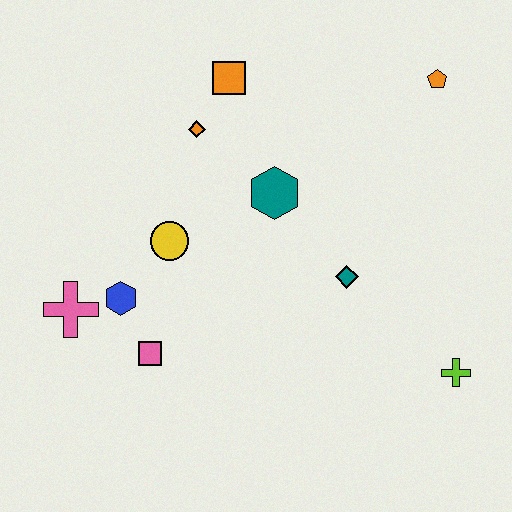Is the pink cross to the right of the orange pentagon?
No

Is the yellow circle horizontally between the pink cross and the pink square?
No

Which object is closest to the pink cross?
The blue hexagon is closest to the pink cross.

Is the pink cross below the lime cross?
No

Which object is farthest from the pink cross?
The orange pentagon is farthest from the pink cross.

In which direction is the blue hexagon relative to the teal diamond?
The blue hexagon is to the left of the teal diamond.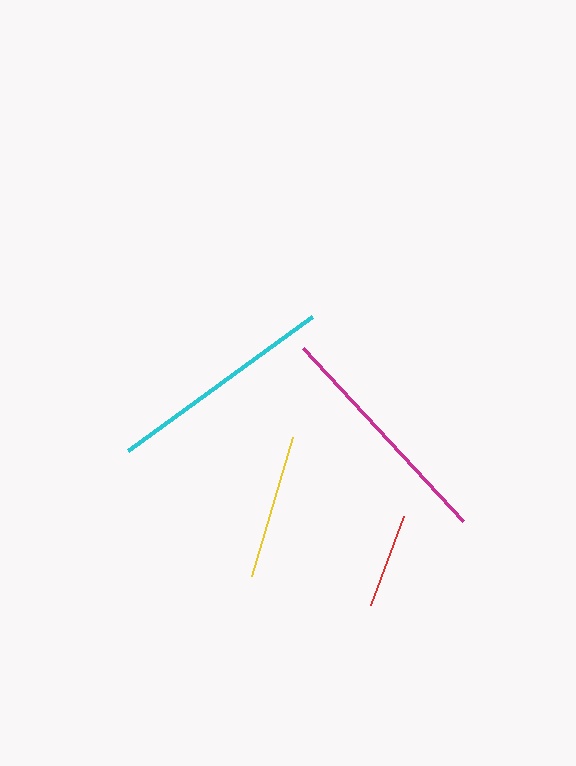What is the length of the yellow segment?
The yellow segment is approximately 145 pixels long.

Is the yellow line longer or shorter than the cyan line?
The cyan line is longer than the yellow line.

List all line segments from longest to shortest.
From longest to shortest: magenta, cyan, yellow, red.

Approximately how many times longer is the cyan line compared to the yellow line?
The cyan line is approximately 1.6 times the length of the yellow line.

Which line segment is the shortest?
The red line is the shortest at approximately 95 pixels.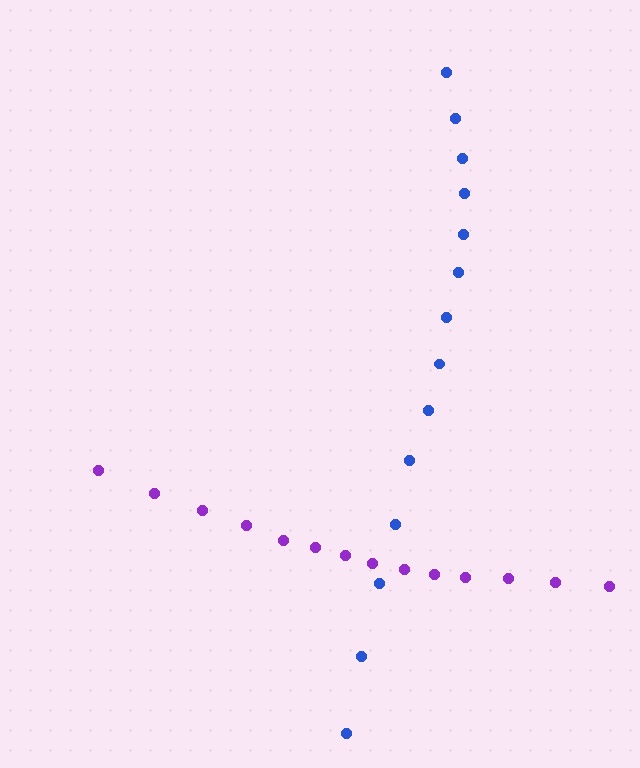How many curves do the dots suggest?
There are 2 distinct paths.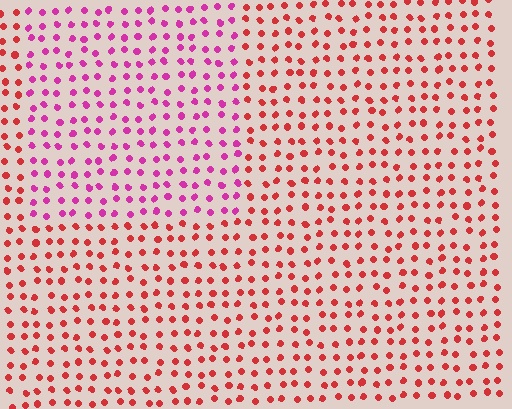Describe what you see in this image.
The image is filled with small red elements in a uniform arrangement. A rectangle-shaped region is visible where the elements are tinted to a slightly different hue, forming a subtle color boundary.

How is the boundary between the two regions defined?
The boundary is defined purely by a slight shift in hue (about 43 degrees). Spacing, size, and orientation are identical on both sides.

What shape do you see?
I see a rectangle.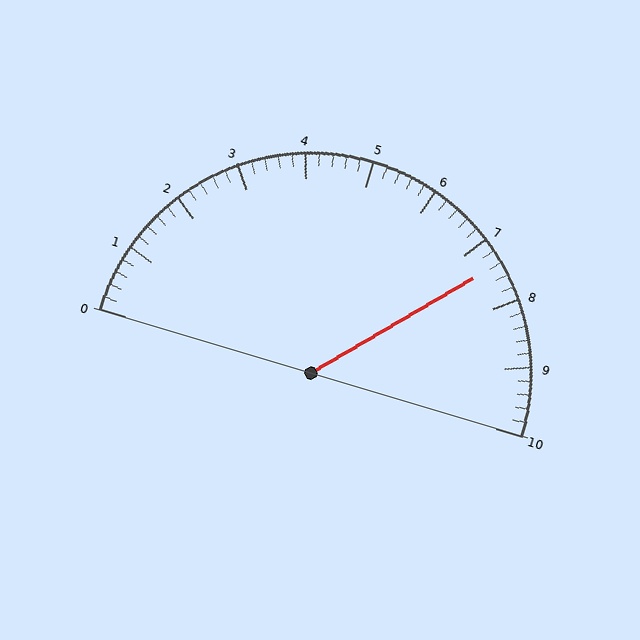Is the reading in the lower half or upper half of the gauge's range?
The reading is in the upper half of the range (0 to 10).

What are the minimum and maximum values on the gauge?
The gauge ranges from 0 to 10.